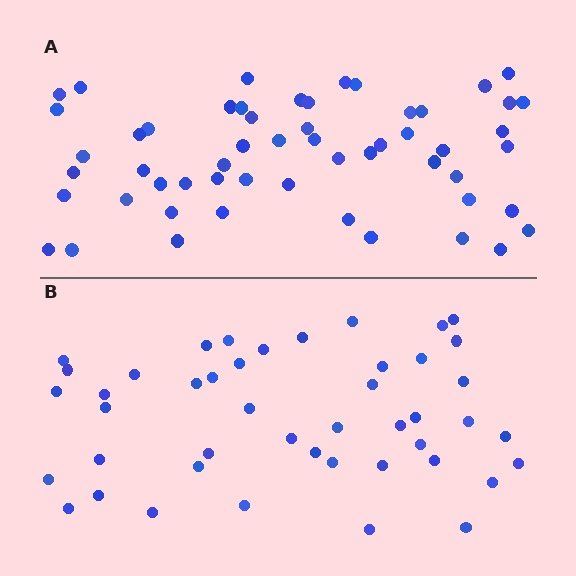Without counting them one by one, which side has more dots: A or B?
Region A (the top region) has more dots.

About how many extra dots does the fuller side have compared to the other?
Region A has roughly 10 or so more dots than region B.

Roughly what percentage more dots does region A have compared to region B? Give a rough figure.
About 20% more.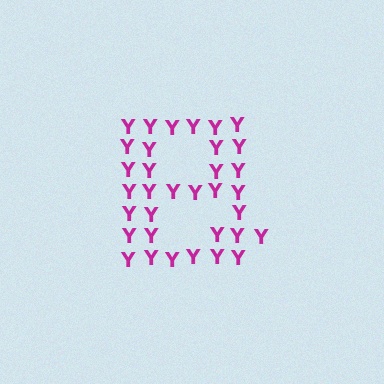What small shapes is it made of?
It is made of small letter Y's.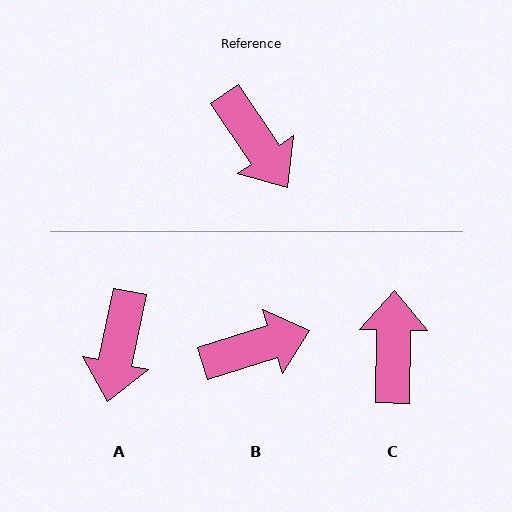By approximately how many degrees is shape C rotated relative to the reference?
Approximately 145 degrees counter-clockwise.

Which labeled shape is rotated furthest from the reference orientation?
C, about 145 degrees away.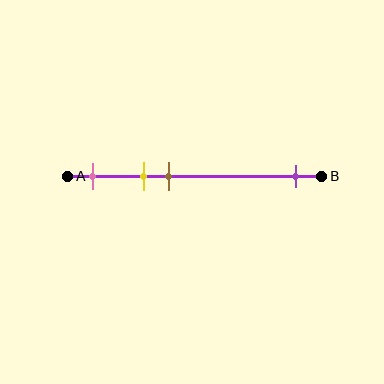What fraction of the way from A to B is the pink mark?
The pink mark is approximately 10% (0.1) of the way from A to B.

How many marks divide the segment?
There are 4 marks dividing the segment.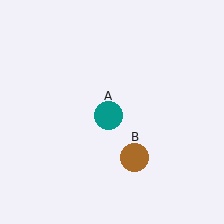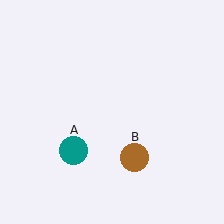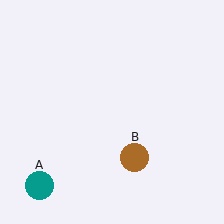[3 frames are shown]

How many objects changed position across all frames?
1 object changed position: teal circle (object A).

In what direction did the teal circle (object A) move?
The teal circle (object A) moved down and to the left.